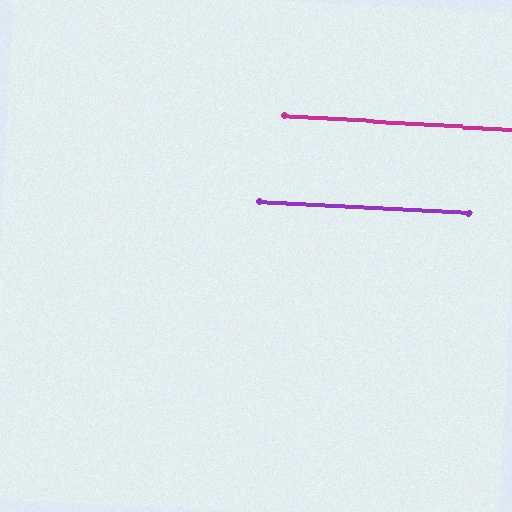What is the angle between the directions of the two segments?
Approximately 0 degrees.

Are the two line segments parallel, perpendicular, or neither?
Parallel — their directions differ by only 0.1°.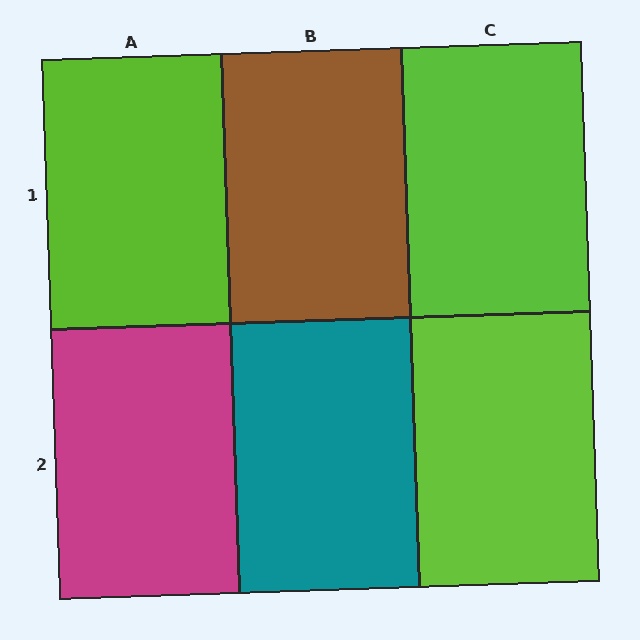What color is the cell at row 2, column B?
Teal.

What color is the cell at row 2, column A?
Magenta.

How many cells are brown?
1 cell is brown.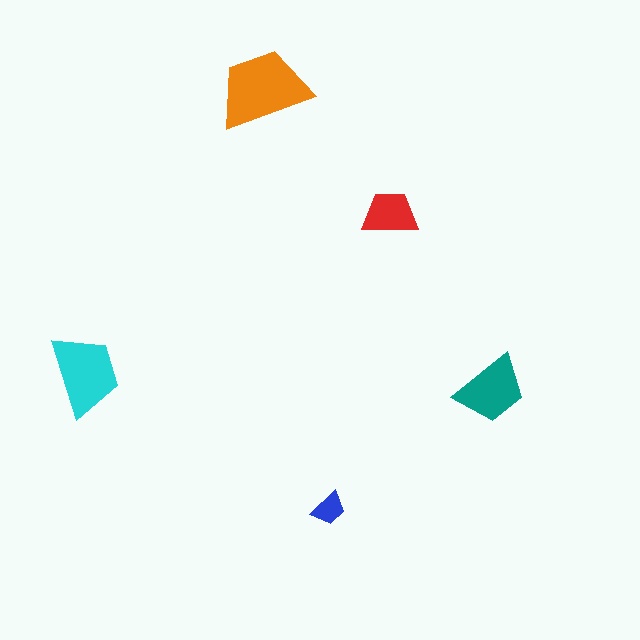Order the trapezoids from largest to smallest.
the orange one, the cyan one, the teal one, the red one, the blue one.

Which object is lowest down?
The blue trapezoid is bottommost.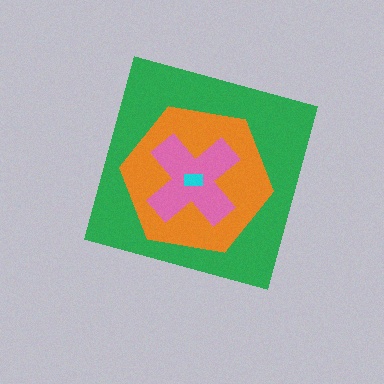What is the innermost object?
The cyan rectangle.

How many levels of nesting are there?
4.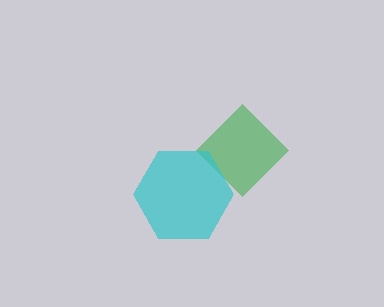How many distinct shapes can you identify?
There are 2 distinct shapes: a green diamond, a cyan hexagon.